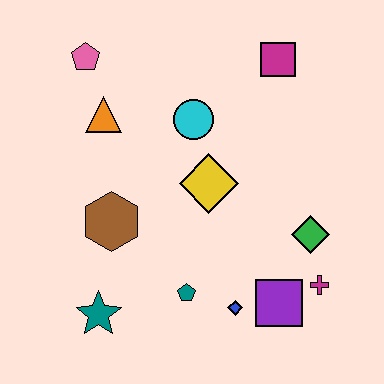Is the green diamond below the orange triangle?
Yes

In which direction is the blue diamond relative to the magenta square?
The blue diamond is below the magenta square.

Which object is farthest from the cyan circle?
The teal star is farthest from the cyan circle.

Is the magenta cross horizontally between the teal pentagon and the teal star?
No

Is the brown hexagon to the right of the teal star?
Yes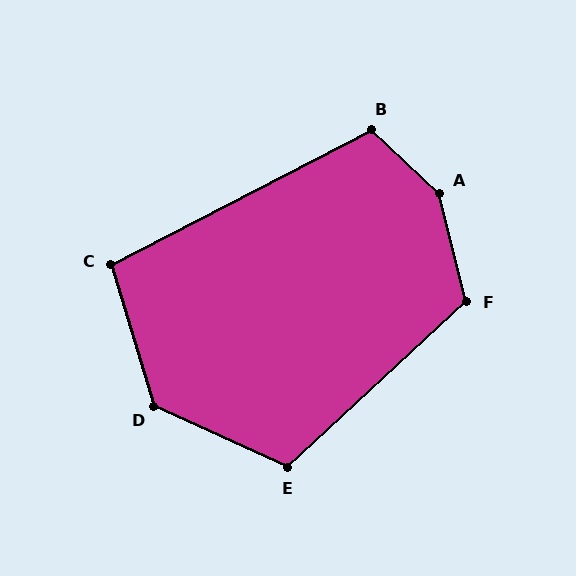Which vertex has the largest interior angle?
A, at approximately 147 degrees.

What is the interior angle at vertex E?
Approximately 113 degrees (obtuse).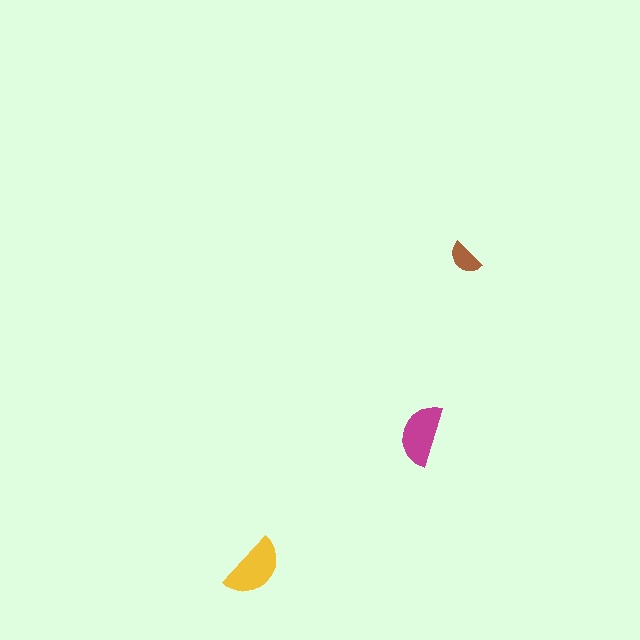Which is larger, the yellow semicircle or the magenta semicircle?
The yellow one.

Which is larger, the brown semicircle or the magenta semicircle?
The magenta one.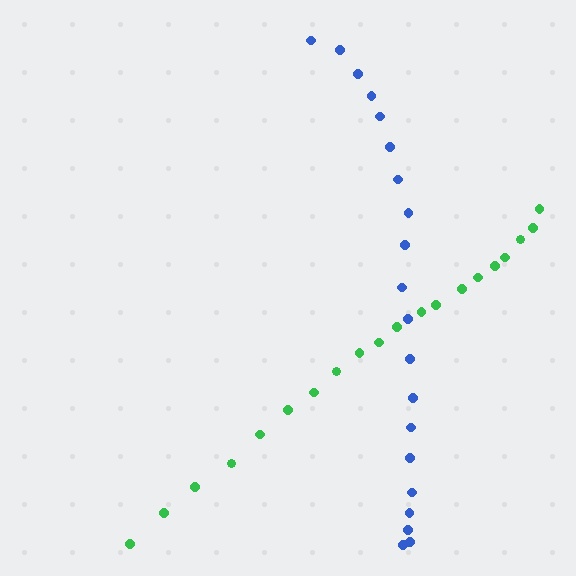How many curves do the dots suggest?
There are 2 distinct paths.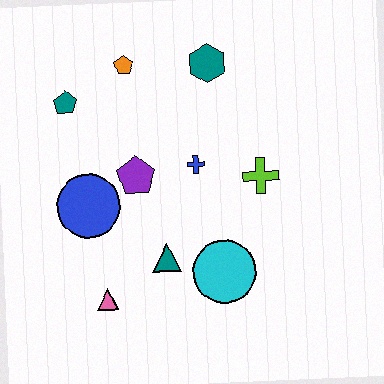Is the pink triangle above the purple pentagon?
No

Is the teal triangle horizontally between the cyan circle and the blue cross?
No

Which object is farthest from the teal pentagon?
The cyan circle is farthest from the teal pentagon.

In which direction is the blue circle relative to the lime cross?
The blue circle is to the left of the lime cross.